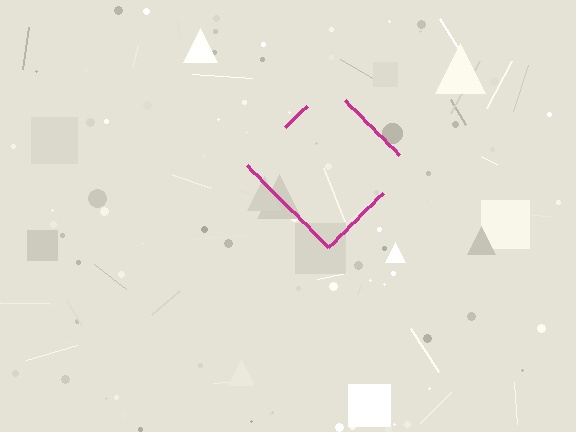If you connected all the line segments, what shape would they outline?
They would outline a diamond.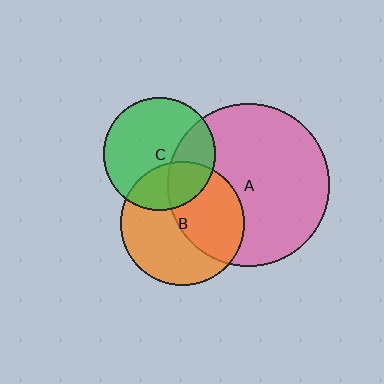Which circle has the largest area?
Circle A (pink).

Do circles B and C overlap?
Yes.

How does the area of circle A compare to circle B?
Approximately 1.7 times.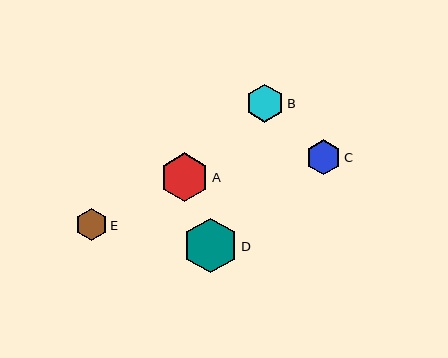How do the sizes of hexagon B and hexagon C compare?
Hexagon B and hexagon C are approximately the same size.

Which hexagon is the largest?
Hexagon D is the largest with a size of approximately 55 pixels.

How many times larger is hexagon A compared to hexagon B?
Hexagon A is approximately 1.3 times the size of hexagon B.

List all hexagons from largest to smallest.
From largest to smallest: D, A, B, C, E.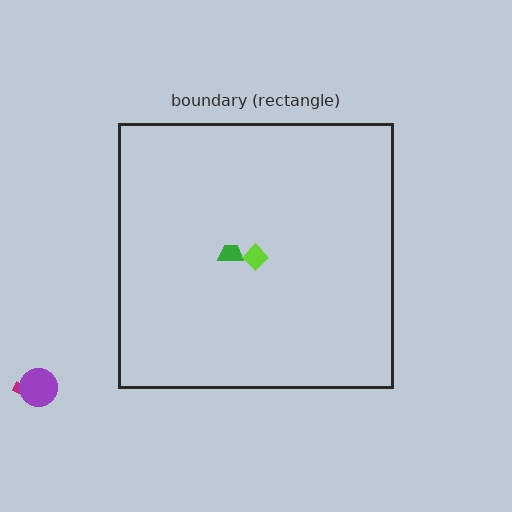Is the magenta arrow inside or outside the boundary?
Outside.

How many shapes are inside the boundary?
2 inside, 2 outside.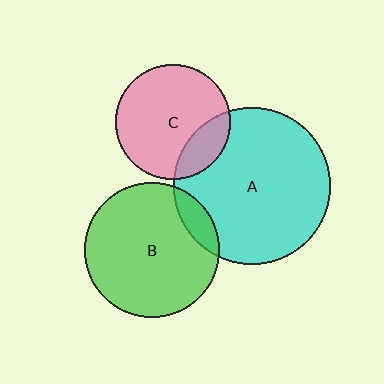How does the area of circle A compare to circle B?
Approximately 1.4 times.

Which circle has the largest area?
Circle A (cyan).